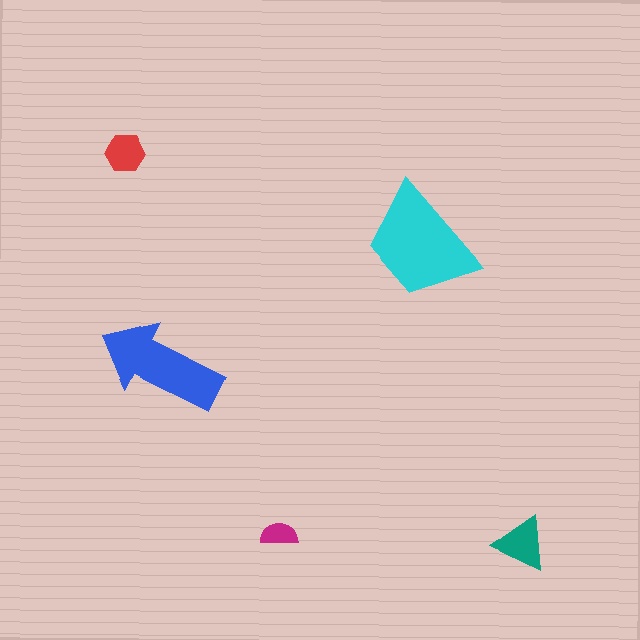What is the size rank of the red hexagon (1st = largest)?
4th.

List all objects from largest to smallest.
The cyan trapezoid, the blue arrow, the teal triangle, the red hexagon, the magenta semicircle.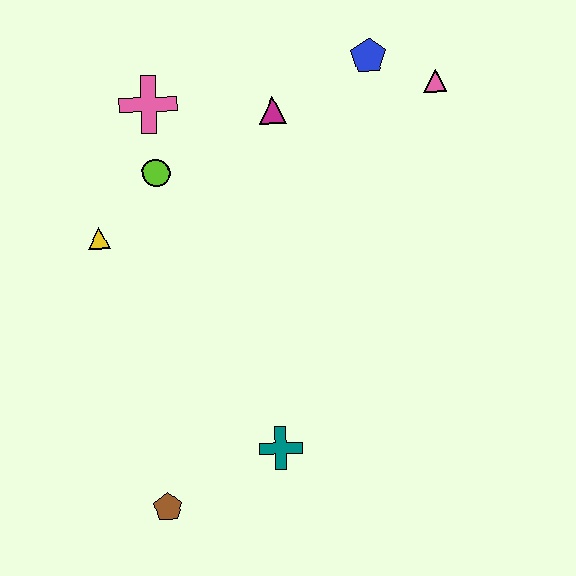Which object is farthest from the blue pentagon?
The brown pentagon is farthest from the blue pentagon.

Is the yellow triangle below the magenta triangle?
Yes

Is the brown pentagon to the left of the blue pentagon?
Yes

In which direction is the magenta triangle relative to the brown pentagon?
The magenta triangle is above the brown pentagon.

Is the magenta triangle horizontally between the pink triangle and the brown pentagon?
Yes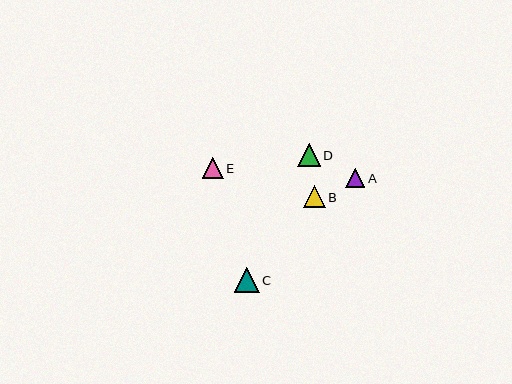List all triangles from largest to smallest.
From largest to smallest: C, D, B, E, A.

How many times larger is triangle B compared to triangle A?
Triangle B is approximately 1.1 times the size of triangle A.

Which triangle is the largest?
Triangle C is the largest with a size of approximately 25 pixels.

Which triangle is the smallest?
Triangle A is the smallest with a size of approximately 19 pixels.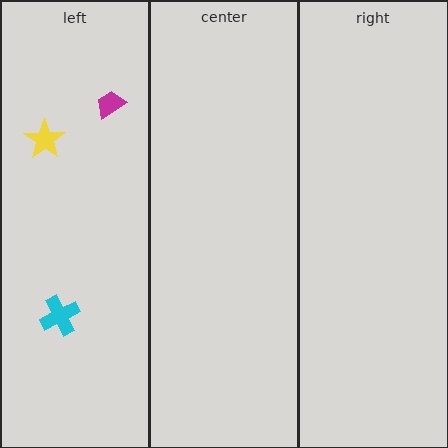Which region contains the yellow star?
The left region.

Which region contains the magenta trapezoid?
The left region.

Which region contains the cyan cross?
The left region.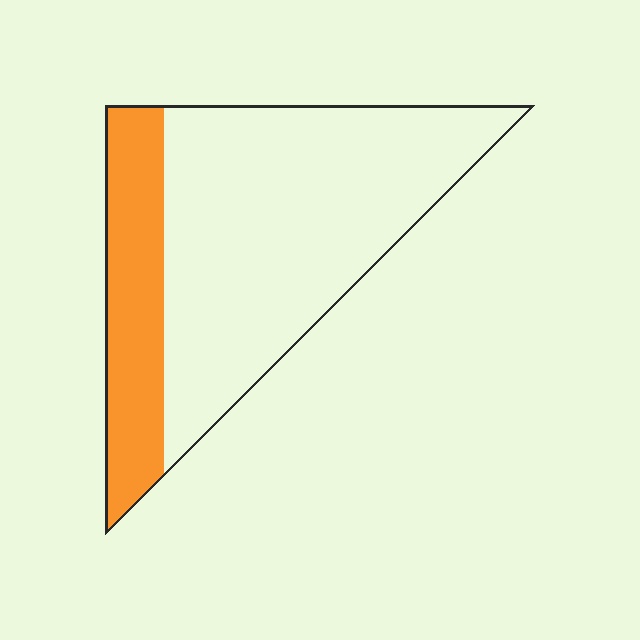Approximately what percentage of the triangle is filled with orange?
Approximately 25%.